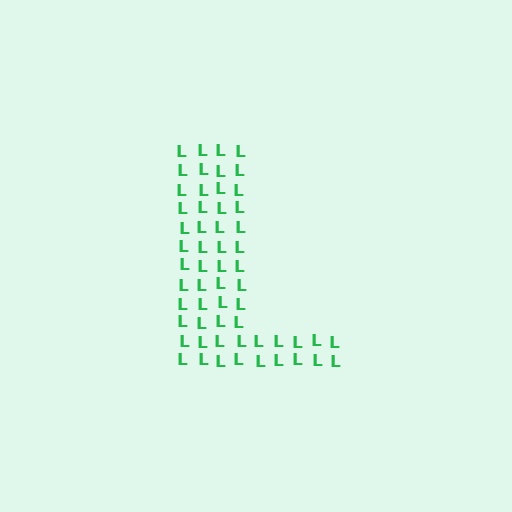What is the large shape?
The large shape is the letter L.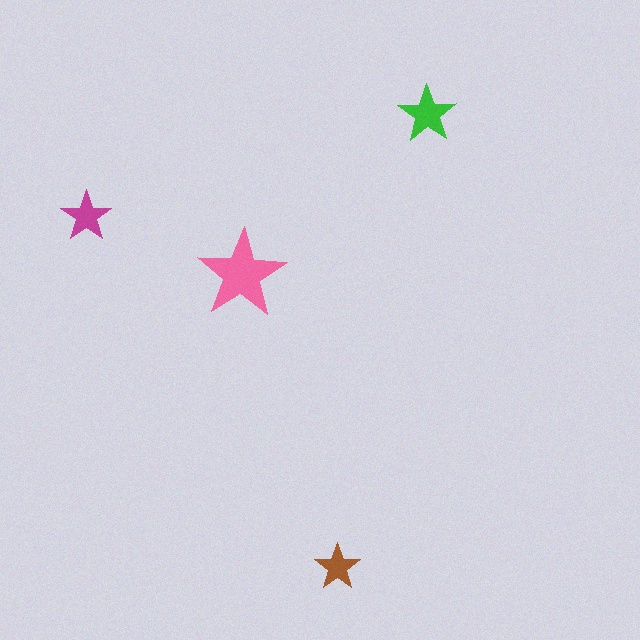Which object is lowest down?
The brown star is bottommost.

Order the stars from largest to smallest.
the pink one, the green one, the magenta one, the brown one.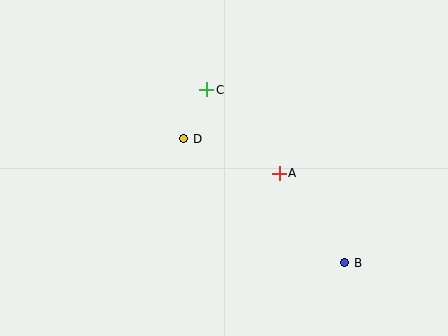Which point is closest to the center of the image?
Point D at (184, 139) is closest to the center.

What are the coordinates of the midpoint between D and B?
The midpoint between D and B is at (264, 201).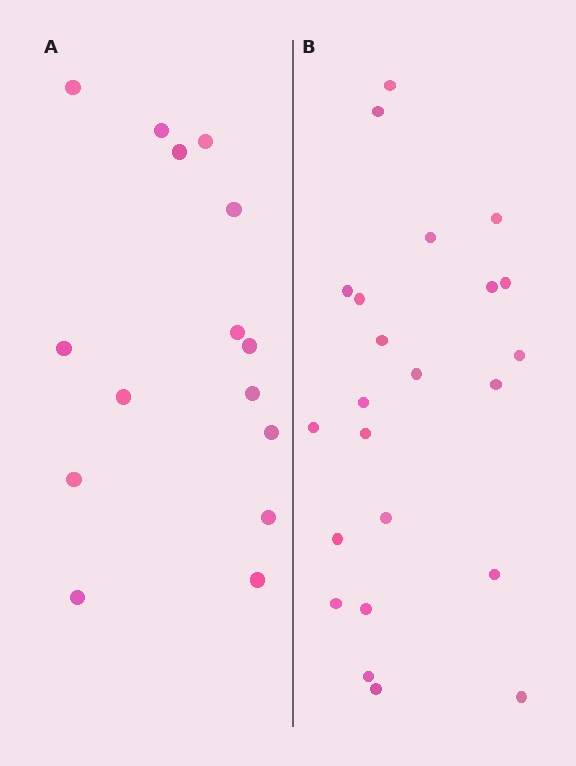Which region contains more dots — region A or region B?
Region B (the right region) has more dots.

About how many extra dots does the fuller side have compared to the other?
Region B has roughly 8 or so more dots than region A.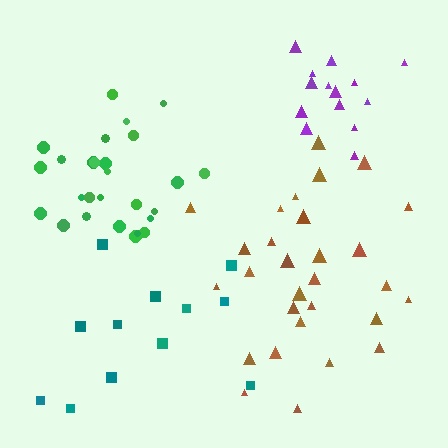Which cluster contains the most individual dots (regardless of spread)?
Brown (29).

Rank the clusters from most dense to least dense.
purple, brown, green, teal.